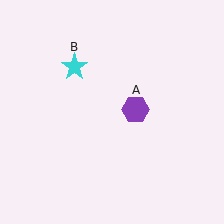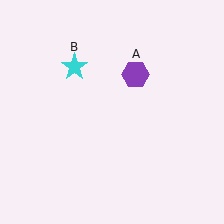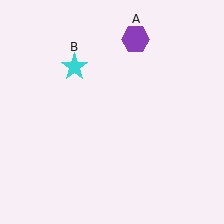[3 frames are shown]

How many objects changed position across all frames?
1 object changed position: purple hexagon (object A).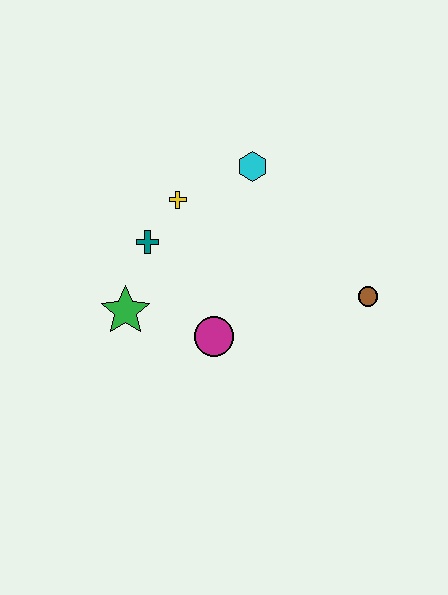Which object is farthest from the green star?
The brown circle is farthest from the green star.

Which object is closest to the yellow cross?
The teal cross is closest to the yellow cross.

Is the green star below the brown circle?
Yes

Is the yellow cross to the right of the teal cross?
Yes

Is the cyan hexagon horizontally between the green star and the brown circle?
Yes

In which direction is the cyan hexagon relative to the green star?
The cyan hexagon is above the green star.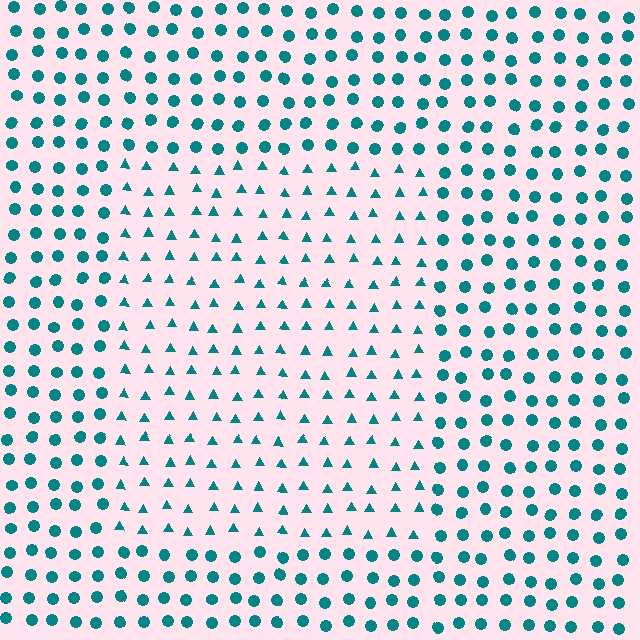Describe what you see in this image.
The image is filled with small teal elements arranged in a uniform grid. A rectangle-shaped region contains triangles, while the surrounding area contains circles. The boundary is defined purely by the change in element shape.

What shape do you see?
I see a rectangle.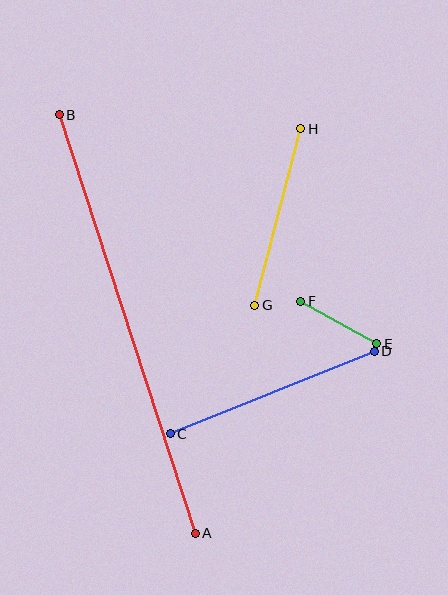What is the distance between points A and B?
The distance is approximately 440 pixels.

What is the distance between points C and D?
The distance is approximately 220 pixels.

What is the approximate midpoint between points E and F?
The midpoint is at approximately (339, 323) pixels.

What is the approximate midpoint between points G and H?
The midpoint is at approximately (278, 217) pixels.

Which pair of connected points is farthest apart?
Points A and B are farthest apart.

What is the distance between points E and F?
The distance is approximately 87 pixels.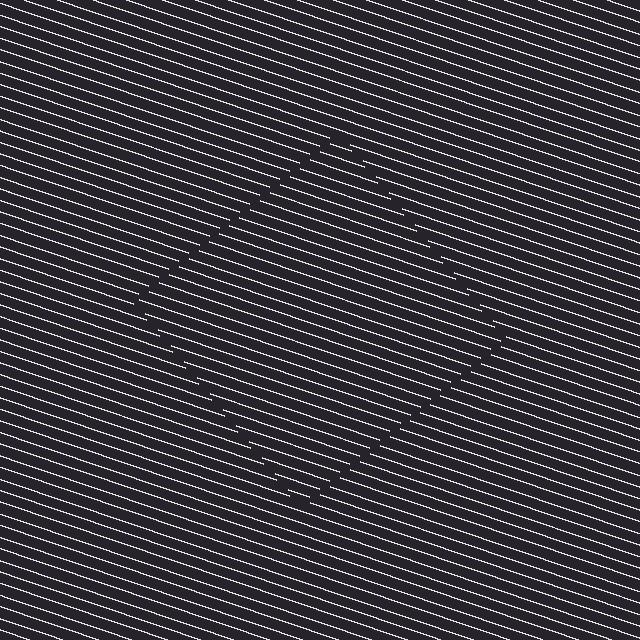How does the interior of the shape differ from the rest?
The interior of the shape contains the same grating, shifted by half a period — the contour is defined by the phase discontinuity where line-ends from the inner and outer gratings abut.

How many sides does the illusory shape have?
4 sides — the line-ends trace a square.